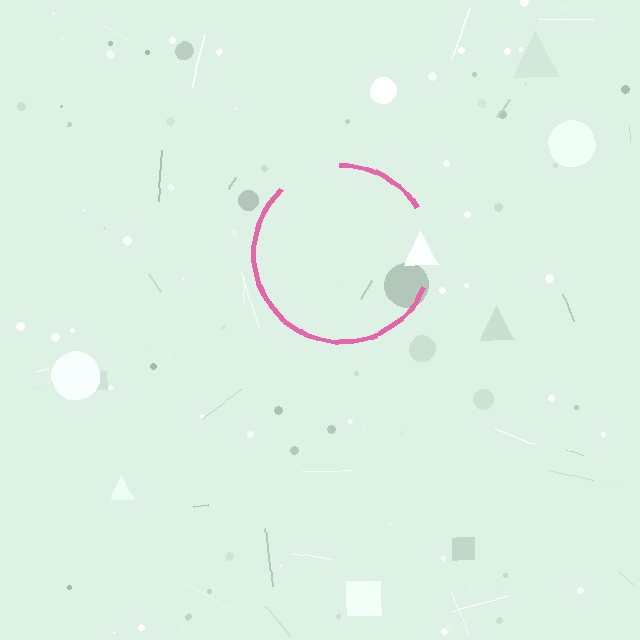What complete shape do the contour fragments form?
The contour fragments form a circle.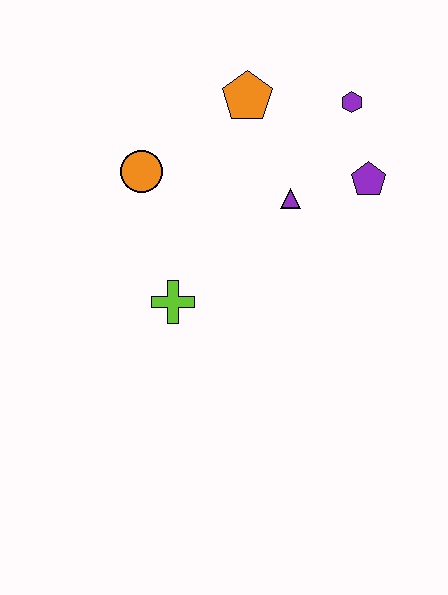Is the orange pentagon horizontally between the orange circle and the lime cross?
No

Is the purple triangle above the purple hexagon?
No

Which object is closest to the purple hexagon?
The purple pentagon is closest to the purple hexagon.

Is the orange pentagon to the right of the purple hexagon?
No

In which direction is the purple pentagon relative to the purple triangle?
The purple pentagon is to the right of the purple triangle.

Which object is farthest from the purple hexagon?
The lime cross is farthest from the purple hexagon.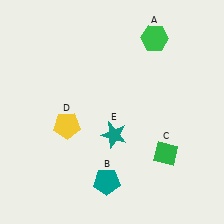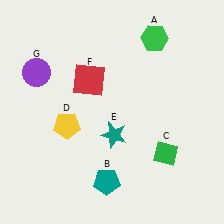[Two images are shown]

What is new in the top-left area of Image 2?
A red square (F) was added in the top-left area of Image 2.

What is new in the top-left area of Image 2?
A purple circle (G) was added in the top-left area of Image 2.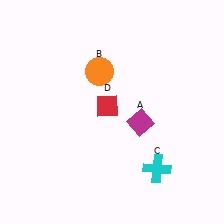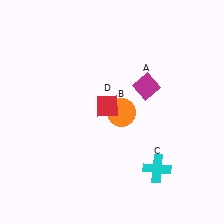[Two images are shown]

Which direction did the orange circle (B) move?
The orange circle (B) moved down.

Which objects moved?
The objects that moved are: the magenta diamond (A), the orange circle (B).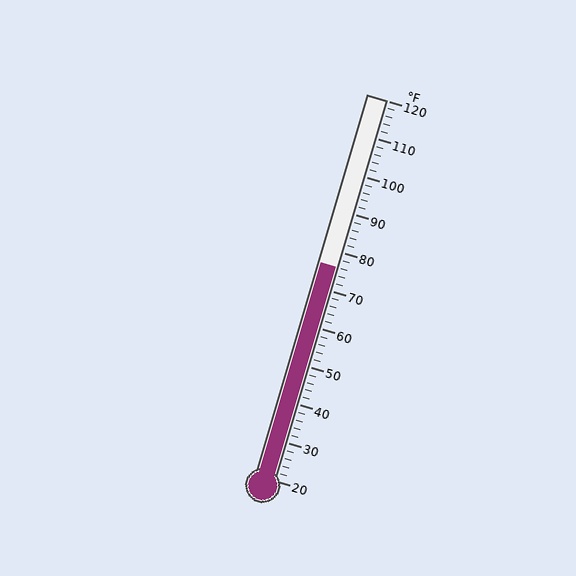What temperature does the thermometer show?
The thermometer shows approximately 76°F.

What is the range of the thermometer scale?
The thermometer scale ranges from 20°F to 120°F.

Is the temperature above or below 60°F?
The temperature is above 60°F.